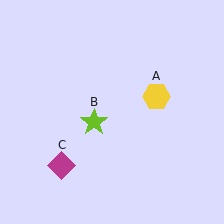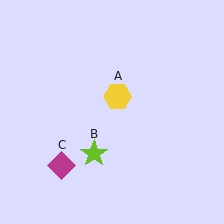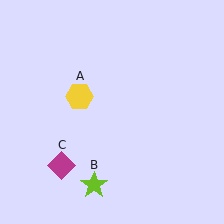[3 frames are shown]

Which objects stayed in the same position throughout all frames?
Magenta diamond (object C) remained stationary.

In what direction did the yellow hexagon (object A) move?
The yellow hexagon (object A) moved left.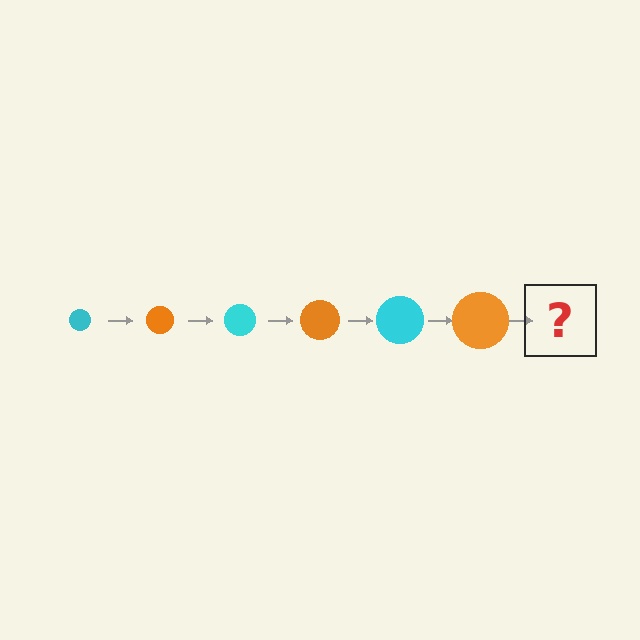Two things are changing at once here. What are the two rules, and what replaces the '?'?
The two rules are that the circle grows larger each step and the color cycles through cyan and orange. The '?' should be a cyan circle, larger than the previous one.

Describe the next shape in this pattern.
It should be a cyan circle, larger than the previous one.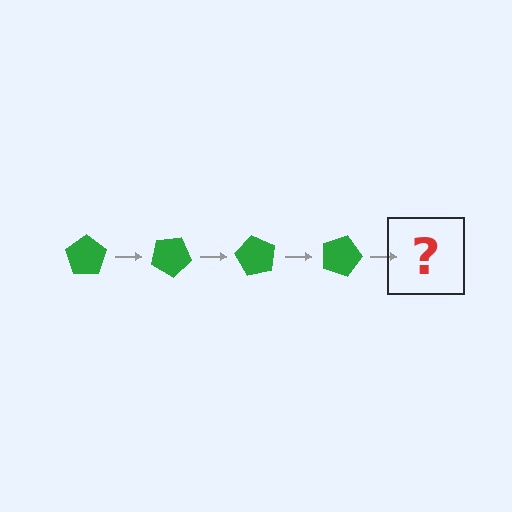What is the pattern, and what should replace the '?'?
The pattern is that the pentagon rotates 30 degrees each step. The '?' should be a green pentagon rotated 120 degrees.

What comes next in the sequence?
The next element should be a green pentagon rotated 120 degrees.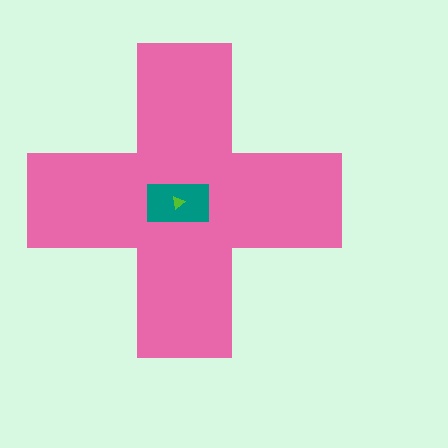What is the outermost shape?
The pink cross.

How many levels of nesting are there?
3.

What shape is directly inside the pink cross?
The teal rectangle.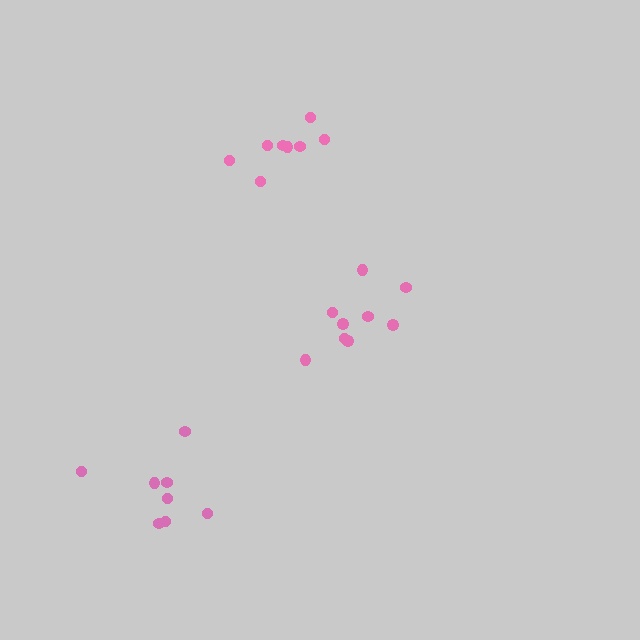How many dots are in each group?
Group 1: 9 dots, Group 2: 8 dots, Group 3: 8 dots (25 total).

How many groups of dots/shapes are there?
There are 3 groups.